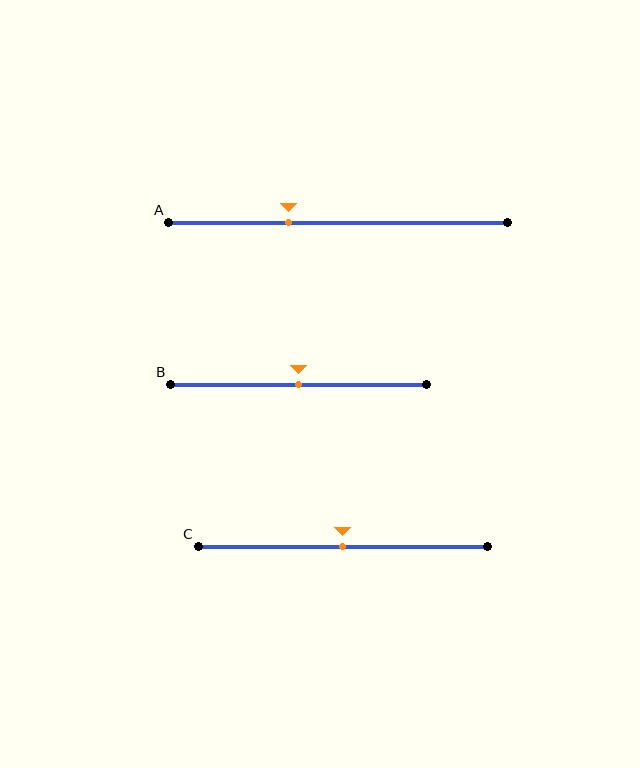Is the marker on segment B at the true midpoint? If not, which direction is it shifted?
Yes, the marker on segment B is at the true midpoint.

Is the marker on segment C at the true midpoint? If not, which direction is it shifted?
Yes, the marker on segment C is at the true midpoint.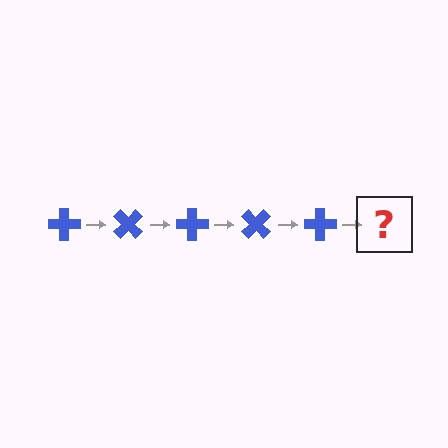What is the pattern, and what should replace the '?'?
The pattern is that the cross rotates 45 degrees each step. The '?' should be a blue cross rotated 225 degrees.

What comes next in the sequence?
The next element should be a blue cross rotated 225 degrees.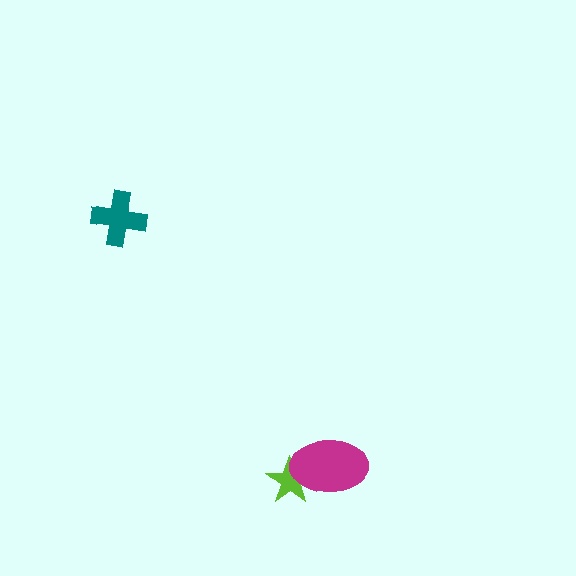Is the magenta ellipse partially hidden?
No, no other shape covers it.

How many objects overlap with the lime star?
1 object overlaps with the lime star.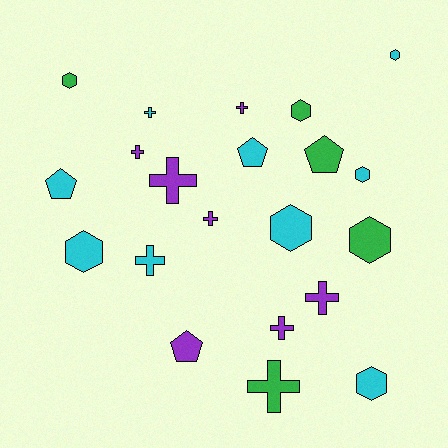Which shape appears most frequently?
Cross, with 9 objects.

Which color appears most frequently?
Cyan, with 9 objects.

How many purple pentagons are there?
There is 1 purple pentagon.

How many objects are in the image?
There are 21 objects.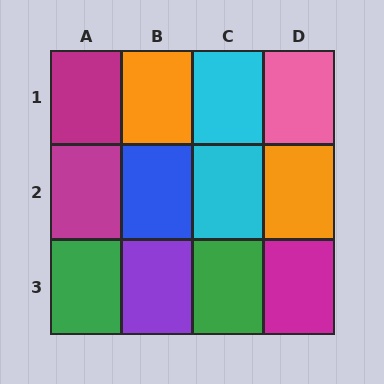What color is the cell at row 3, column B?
Purple.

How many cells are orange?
2 cells are orange.